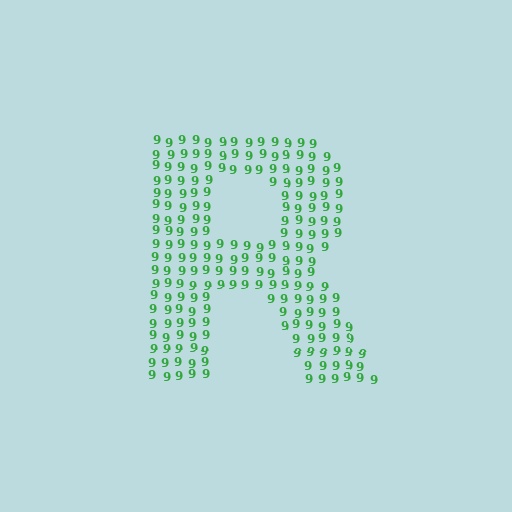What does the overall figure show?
The overall figure shows the letter R.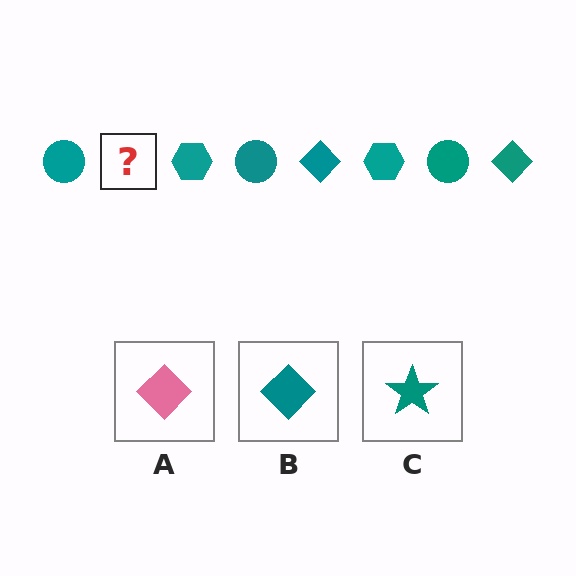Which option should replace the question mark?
Option B.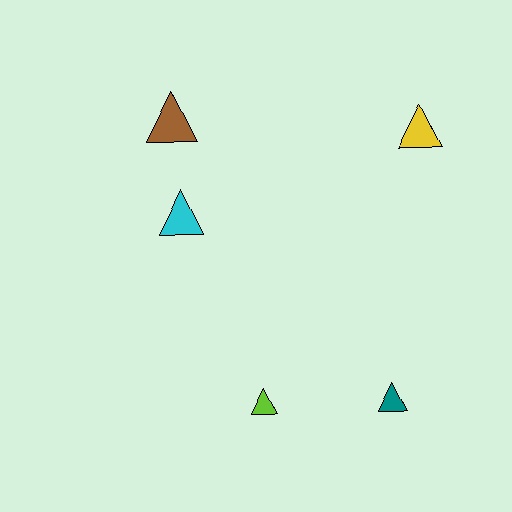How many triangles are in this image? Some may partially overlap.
There are 5 triangles.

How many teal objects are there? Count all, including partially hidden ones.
There is 1 teal object.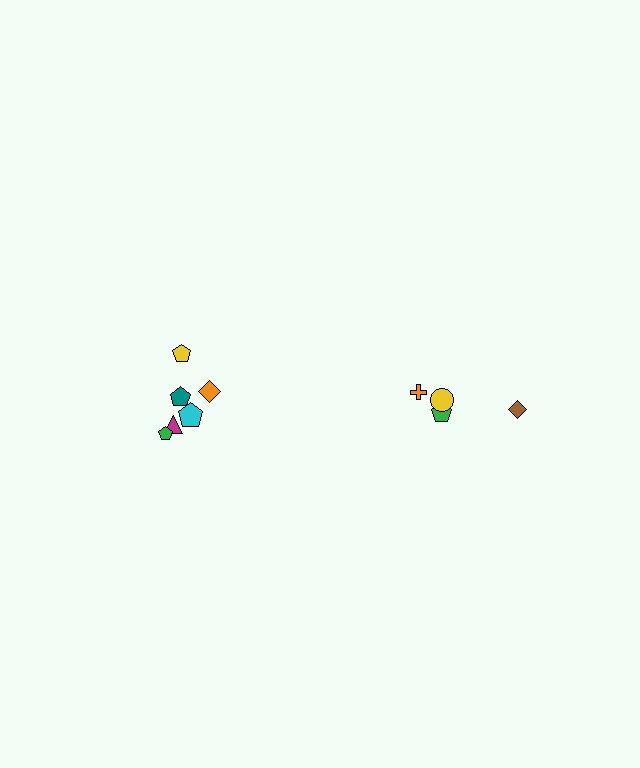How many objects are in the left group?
There are 6 objects.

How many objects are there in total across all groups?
There are 10 objects.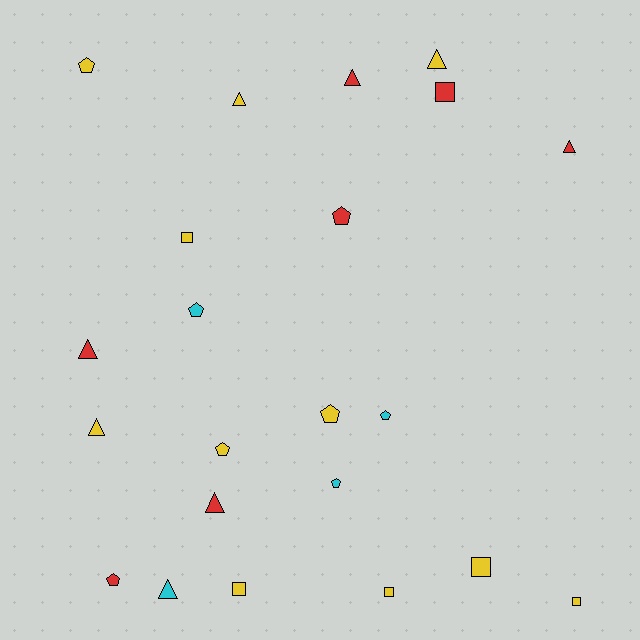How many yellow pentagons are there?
There are 3 yellow pentagons.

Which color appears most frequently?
Yellow, with 11 objects.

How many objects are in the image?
There are 22 objects.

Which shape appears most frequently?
Triangle, with 8 objects.